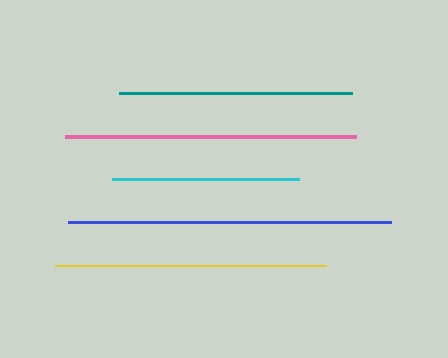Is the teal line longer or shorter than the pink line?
The pink line is longer than the teal line.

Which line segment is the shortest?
The cyan line is the shortest at approximately 187 pixels.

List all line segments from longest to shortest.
From longest to shortest: blue, pink, yellow, teal, cyan.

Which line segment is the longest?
The blue line is the longest at approximately 322 pixels.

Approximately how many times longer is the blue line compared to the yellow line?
The blue line is approximately 1.2 times the length of the yellow line.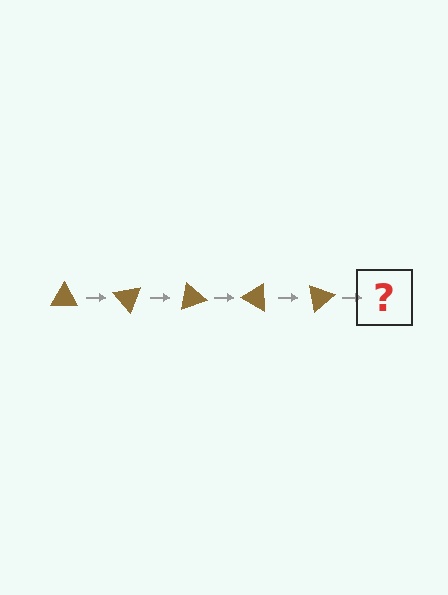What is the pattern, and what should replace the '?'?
The pattern is that the triangle rotates 50 degrees each step. The '?' should be a brown triangle rotated 250 degrees.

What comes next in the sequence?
The next element should be a brown triangle rotated 250 degrees.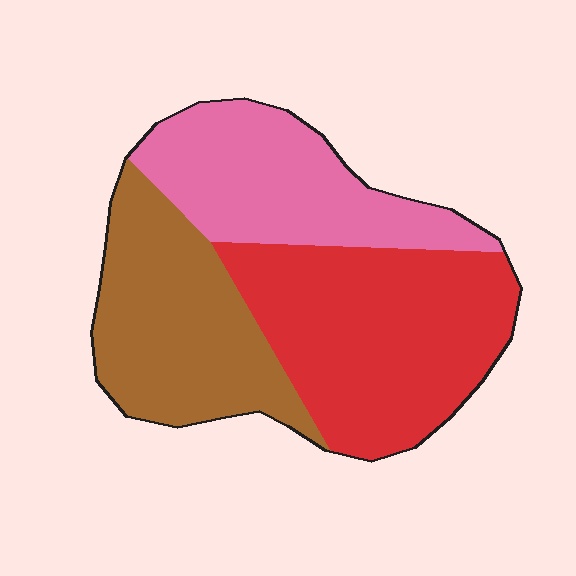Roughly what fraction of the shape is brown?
Brown takes up about one third (1/3) of the shape.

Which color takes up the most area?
Red, at roughly 40%.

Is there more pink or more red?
Red.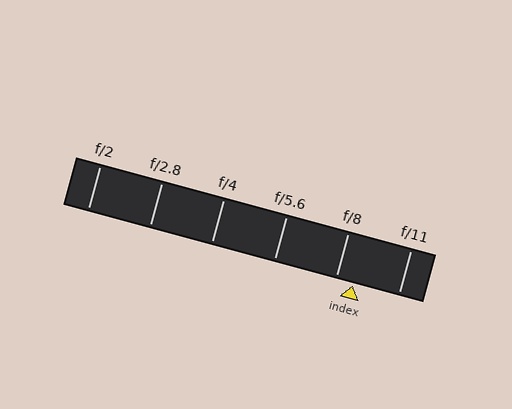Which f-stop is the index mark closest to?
The index mark is closest to f/8.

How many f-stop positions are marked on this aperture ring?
There are 6 f-stop positions marked.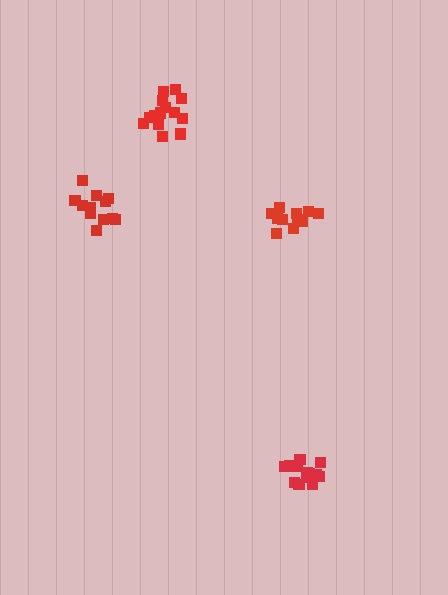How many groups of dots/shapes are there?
There are 4 groups.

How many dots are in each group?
Group 1: 12 dots, Group 2: 16 dots, Group 3: 14 dots, Group 4: 11 dots (53 total).